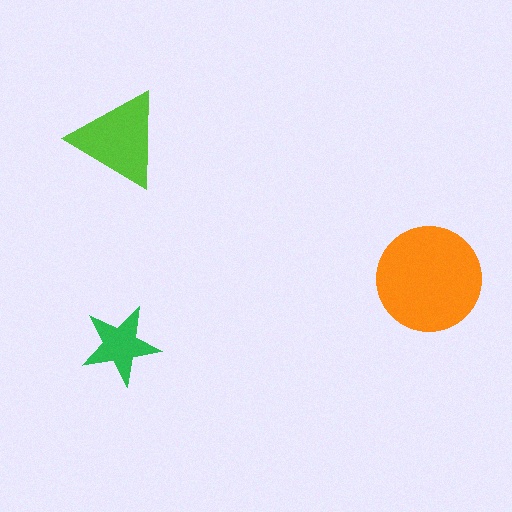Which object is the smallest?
The green star.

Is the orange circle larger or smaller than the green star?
Larger.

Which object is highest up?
The lime triangle is topmost.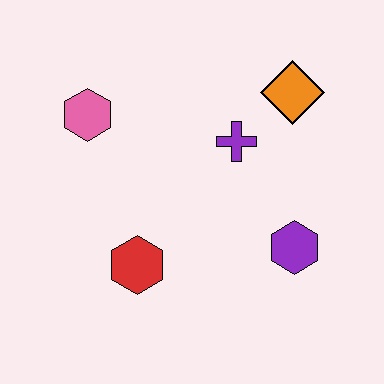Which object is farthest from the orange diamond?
The red hexagon is farthest from the orange diamond.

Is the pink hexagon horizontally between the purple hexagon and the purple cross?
No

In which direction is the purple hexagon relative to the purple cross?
The purple hexagon is below the purple cross.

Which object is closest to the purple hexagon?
The purple cross is closest to the purple hexagon.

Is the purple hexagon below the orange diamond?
Yes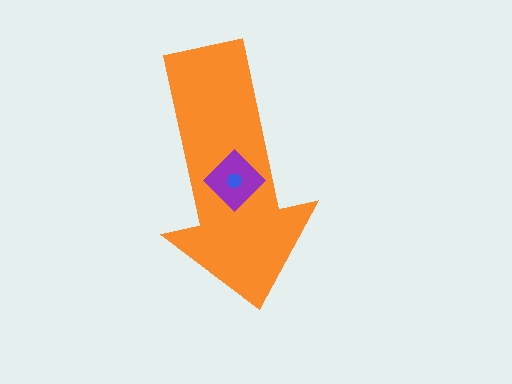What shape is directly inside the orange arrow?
The purple diamond.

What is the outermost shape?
The orange arrow.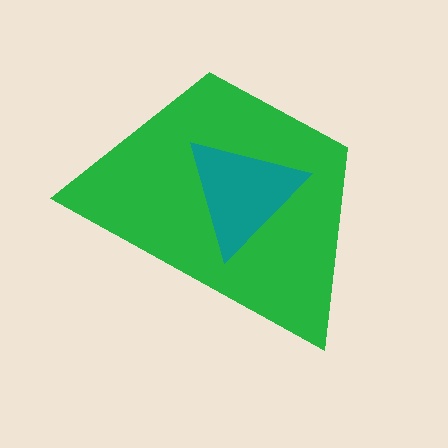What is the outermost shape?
The green trapezoid.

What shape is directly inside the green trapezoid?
The teal triangle.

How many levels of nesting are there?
2.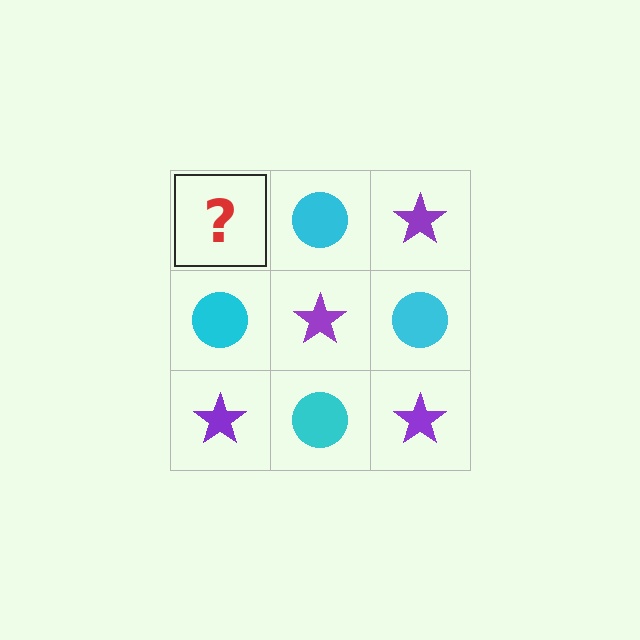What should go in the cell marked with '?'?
The missing cell should contain a purple star.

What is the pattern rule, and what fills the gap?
The rule is that it alternates purple star and cyan circle in a checkerboard pattern. The gap should be filled with a purple star.